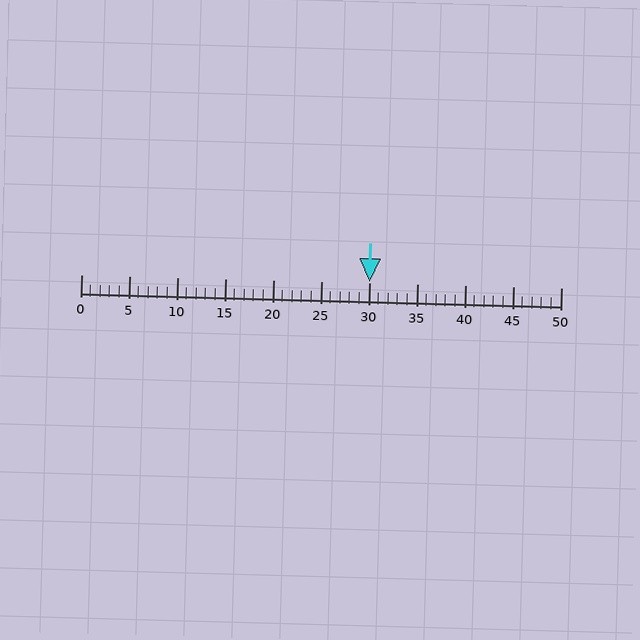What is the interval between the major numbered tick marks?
The major tick marks are spaced 5 units apart.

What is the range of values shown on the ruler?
The ruler shows values from 0 to 50.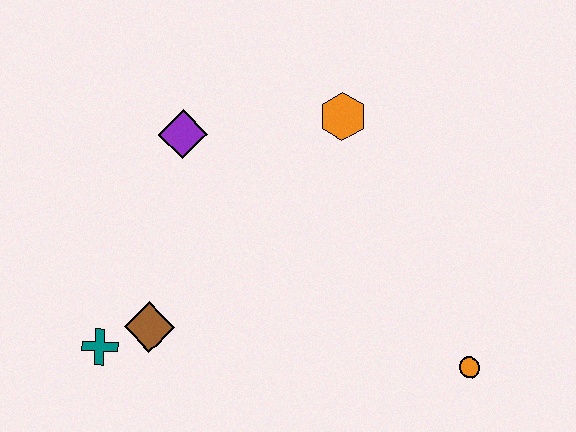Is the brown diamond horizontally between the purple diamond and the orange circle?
No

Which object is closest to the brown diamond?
The teal cross is closest to the brown diamond.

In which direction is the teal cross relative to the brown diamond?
The teal cross is to the left of the brown diamond.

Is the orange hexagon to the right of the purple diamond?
Yes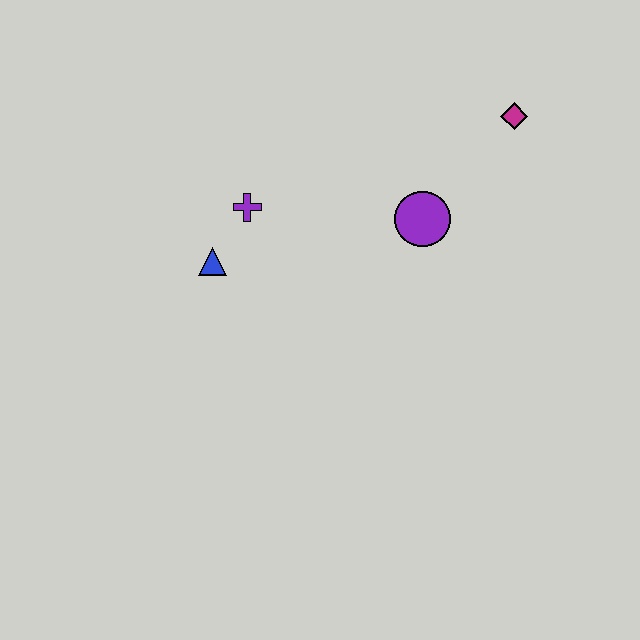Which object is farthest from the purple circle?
The blue triangle is farthest from the purple circle.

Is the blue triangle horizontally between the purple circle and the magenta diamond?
No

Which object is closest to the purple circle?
The magenta diamond is closest to the purple circle.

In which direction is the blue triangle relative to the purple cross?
The blue triangle is below the purple cross.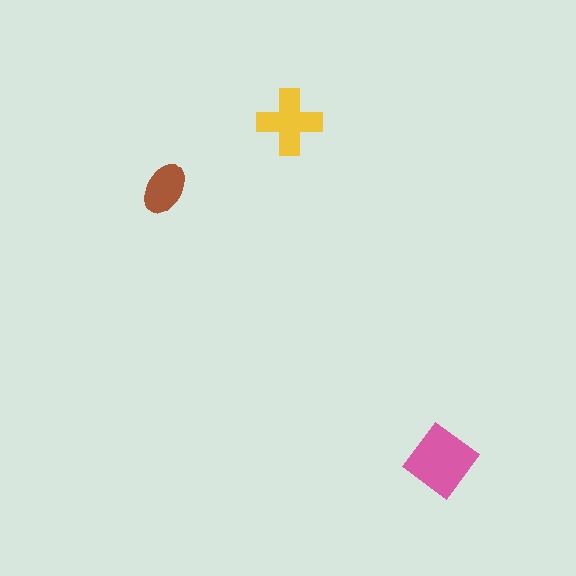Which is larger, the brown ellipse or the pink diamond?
The pink diamond.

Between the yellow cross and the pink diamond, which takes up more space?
The pink diamond.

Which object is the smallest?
The brown ellipse.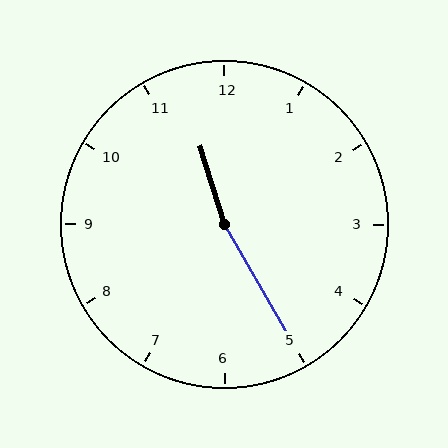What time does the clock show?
11:25.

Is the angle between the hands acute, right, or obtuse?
It is obtuse.